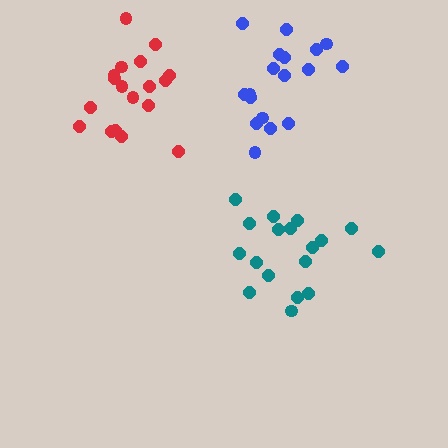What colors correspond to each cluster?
The clusters are colored: teal, red, blue.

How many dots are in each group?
Group 1: 18 dots, Group 2: 18 dots, Group 3: 18 dots (54 total).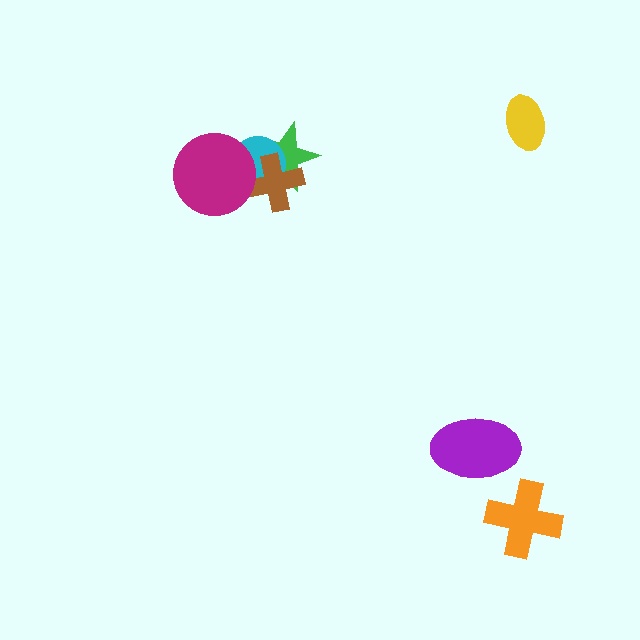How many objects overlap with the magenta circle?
2 objects overlap with the magenta circle.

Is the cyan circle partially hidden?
Yes, it is partially covered by another shape.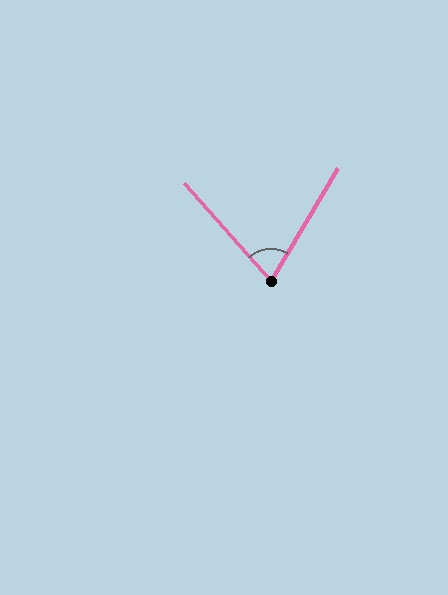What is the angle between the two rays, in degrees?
Approximately 72 degrees.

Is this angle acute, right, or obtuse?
It is acute.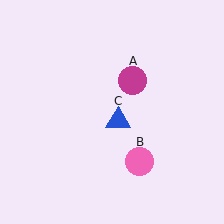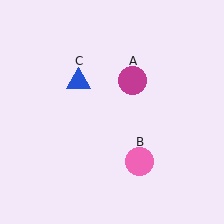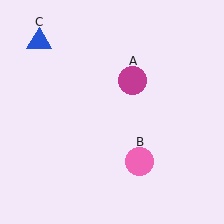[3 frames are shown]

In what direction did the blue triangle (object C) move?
The blue triangle (object C) moved up and to the left.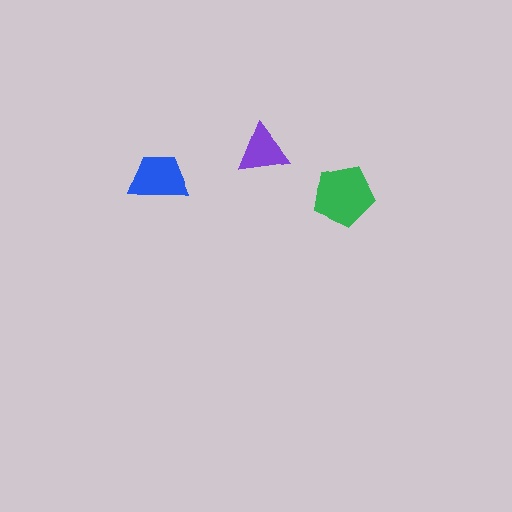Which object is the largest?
The green pentagon.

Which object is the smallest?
The purple triangle.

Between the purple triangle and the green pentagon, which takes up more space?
The green pentagon.